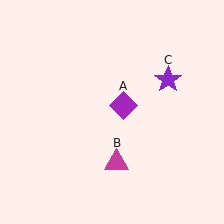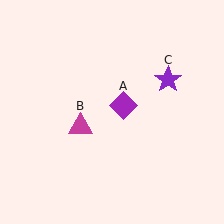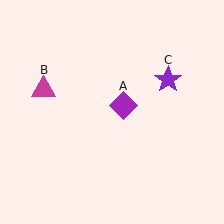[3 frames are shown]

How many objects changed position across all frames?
1 object changed position: magenta triangle (object B).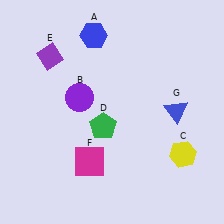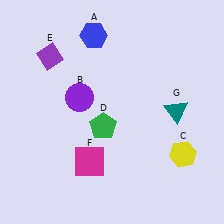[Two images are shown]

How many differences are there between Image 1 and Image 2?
There is 1 difference between the two images.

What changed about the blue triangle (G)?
In Image 1, G is blue. In Image 2, it changed to teal.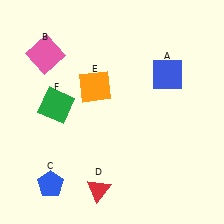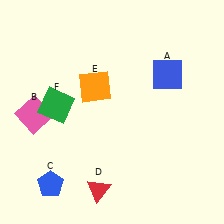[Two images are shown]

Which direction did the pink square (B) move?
The pink square (B) moved down.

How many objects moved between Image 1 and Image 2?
1 object moved between the two images.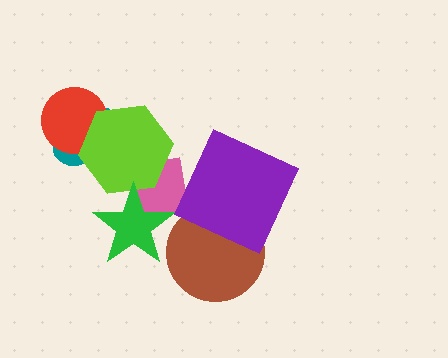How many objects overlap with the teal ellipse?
2 objects overlap with the teal ellipse.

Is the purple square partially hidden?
No, no other shape covers it.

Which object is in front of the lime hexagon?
The green star is in front of the lime hexagon.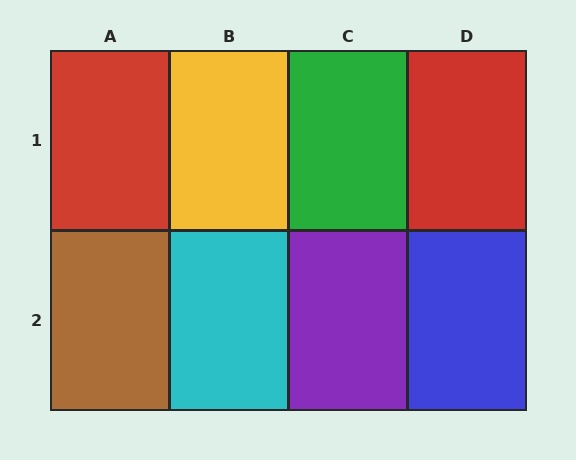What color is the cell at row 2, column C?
Purple.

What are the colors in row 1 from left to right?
Red, yellow, green, red.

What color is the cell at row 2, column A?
Brown.